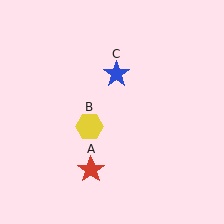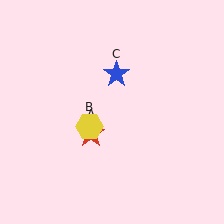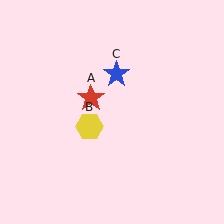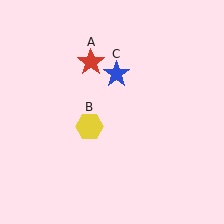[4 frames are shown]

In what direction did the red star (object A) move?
The red star (object A) moved up.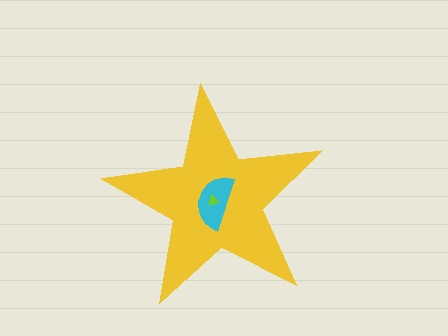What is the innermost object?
The lime triangle.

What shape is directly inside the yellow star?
The cyan semicircle.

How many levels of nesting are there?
3.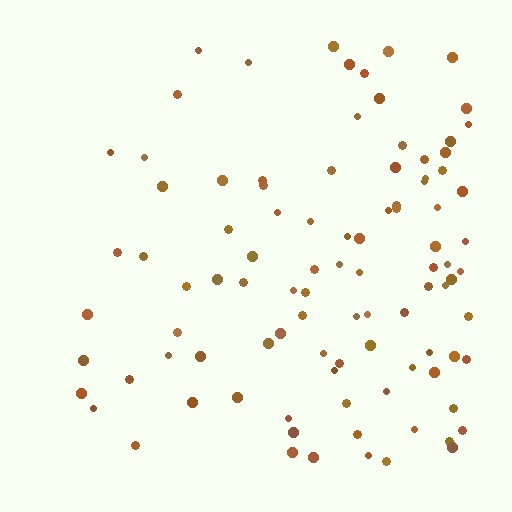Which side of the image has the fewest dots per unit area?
The left.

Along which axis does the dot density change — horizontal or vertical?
Horizontal.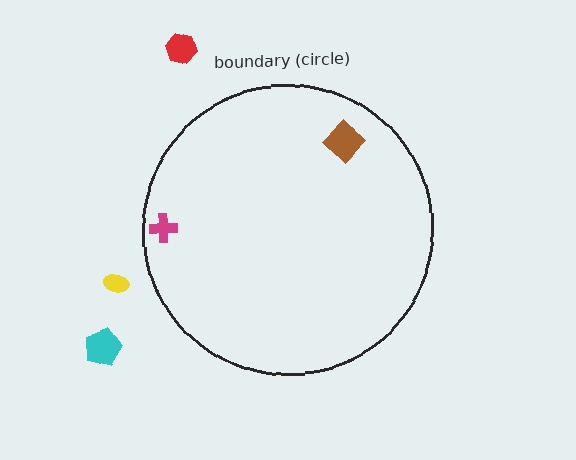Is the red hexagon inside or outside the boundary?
Outside.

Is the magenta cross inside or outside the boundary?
Inside.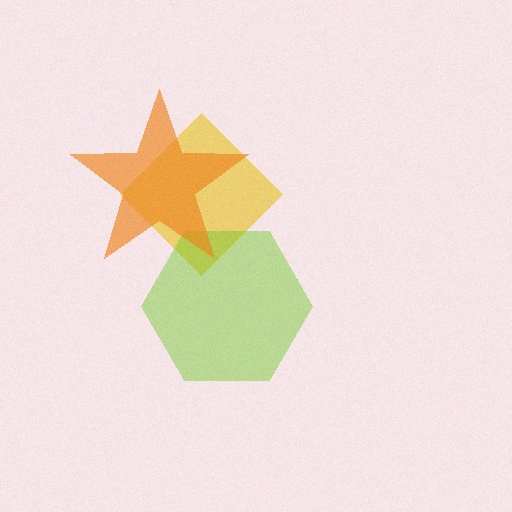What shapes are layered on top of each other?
The layered shapes are: a yellow diamond, a lime hexagon, an orange star.